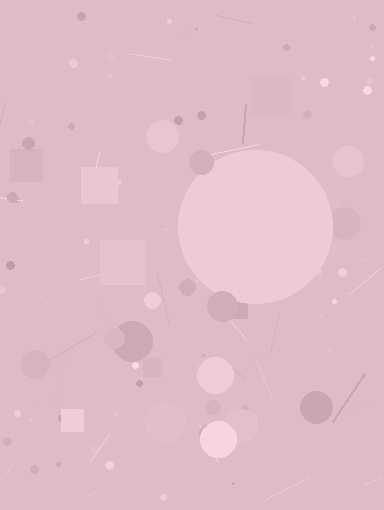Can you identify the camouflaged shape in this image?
The camouflaged shape is a circle.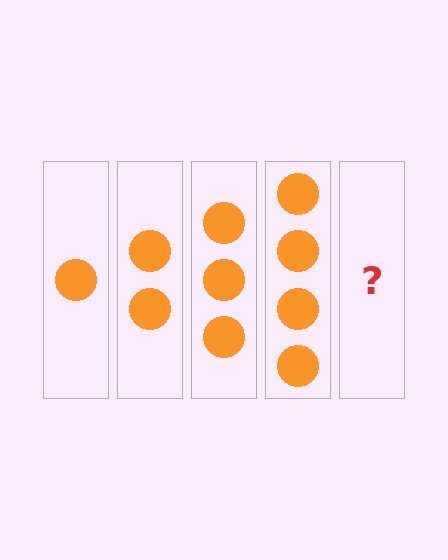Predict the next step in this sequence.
The next step is 5 circles.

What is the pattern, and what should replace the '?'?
The pattern is that each step adds one more circle. The '?' should be 5 circles.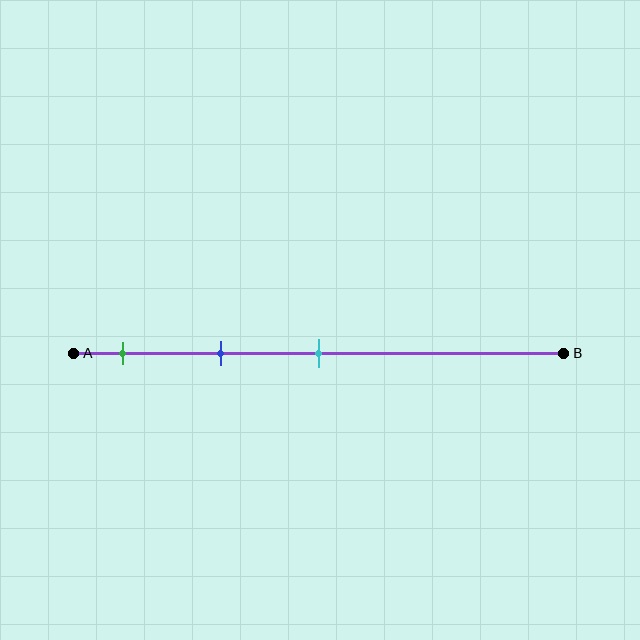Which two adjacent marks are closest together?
The green and blue marks are the closest adjacent pair.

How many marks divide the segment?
There are 3 marks dividing the segment.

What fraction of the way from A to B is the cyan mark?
The cyan mark is approximately 50% (0.5) of the way from A to B.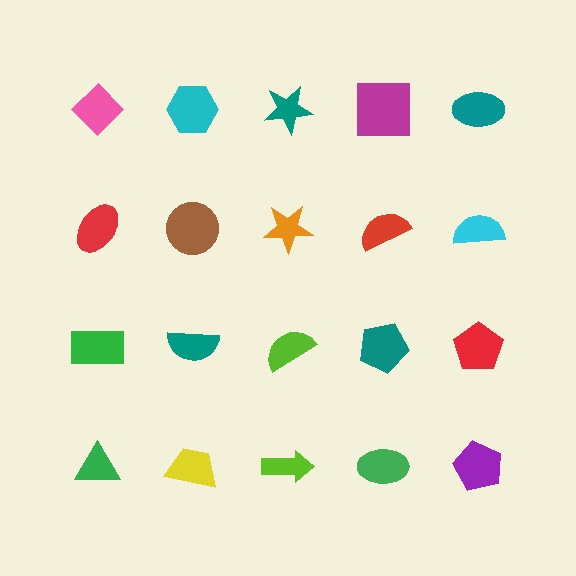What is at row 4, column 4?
A green ellipse.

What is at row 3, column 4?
A teal pentagon.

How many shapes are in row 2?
5 shapes.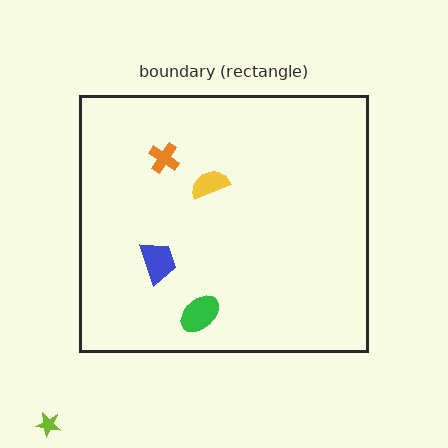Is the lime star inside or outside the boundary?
Outside.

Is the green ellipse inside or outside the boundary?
Inside.